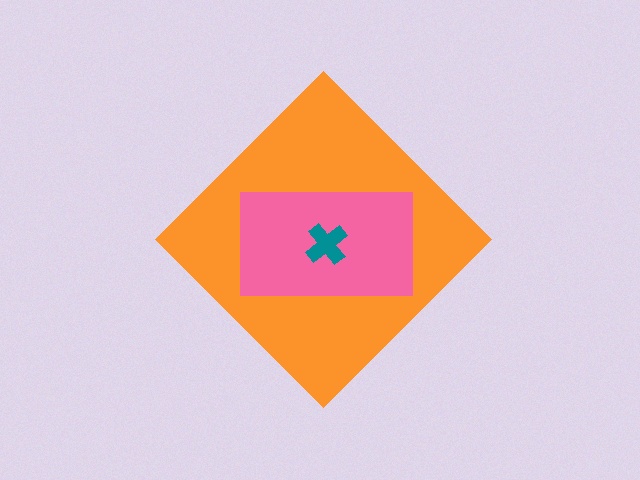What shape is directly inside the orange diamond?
The pink rectangle.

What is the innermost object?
The teal cross.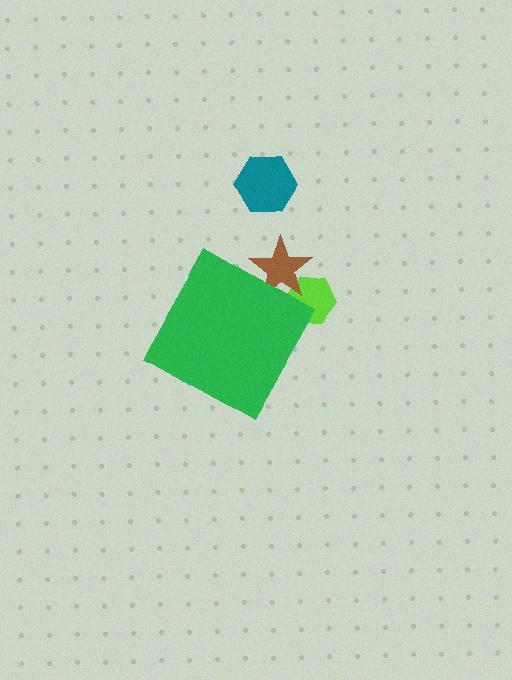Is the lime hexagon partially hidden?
Yes, the lime hexagon is partially hidden behind the green diamond.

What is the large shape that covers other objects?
A green diamond.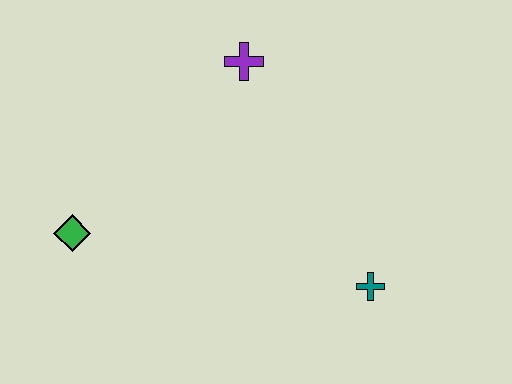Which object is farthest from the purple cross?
The teal cross is farthest from the purple cross.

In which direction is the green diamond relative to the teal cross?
The green diamond is to the left of the teal cross.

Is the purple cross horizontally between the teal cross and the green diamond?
Yes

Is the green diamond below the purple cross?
Yes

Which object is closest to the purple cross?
The green diamond is closest to the purple cross.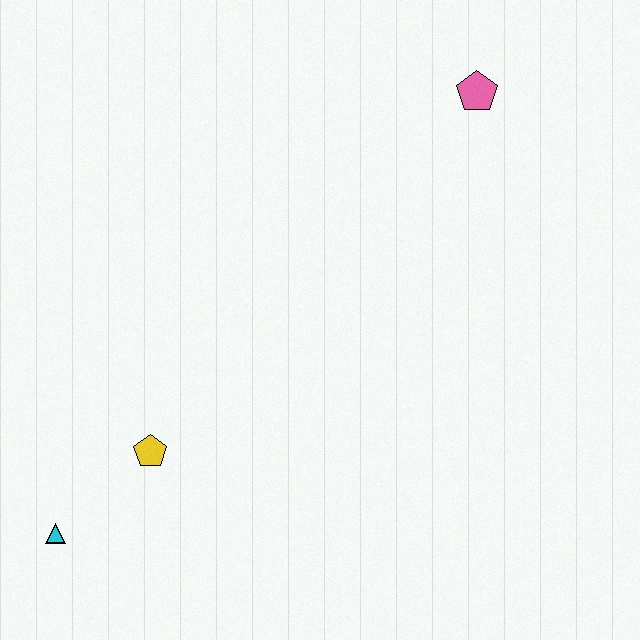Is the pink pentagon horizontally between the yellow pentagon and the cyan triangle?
No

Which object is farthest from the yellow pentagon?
The pink pentagon is farthest from the yellow pentagon.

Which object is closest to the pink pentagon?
The yellow pentagon is closest to the pink pentagon.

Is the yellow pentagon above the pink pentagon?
No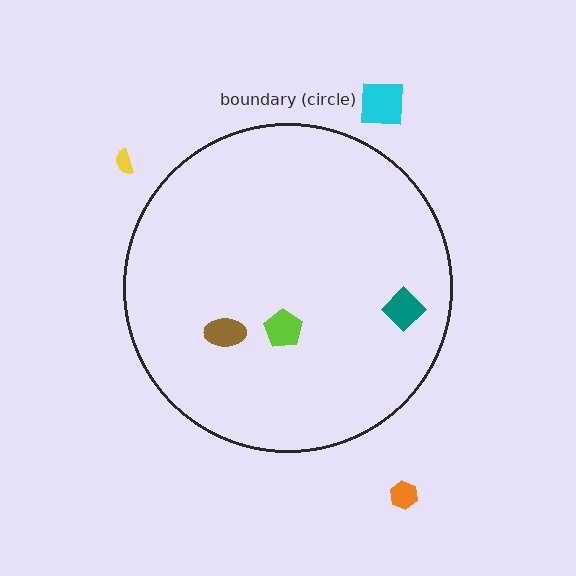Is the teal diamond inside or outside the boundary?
Inside.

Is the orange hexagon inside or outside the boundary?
Outside.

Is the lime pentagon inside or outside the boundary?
Inside.